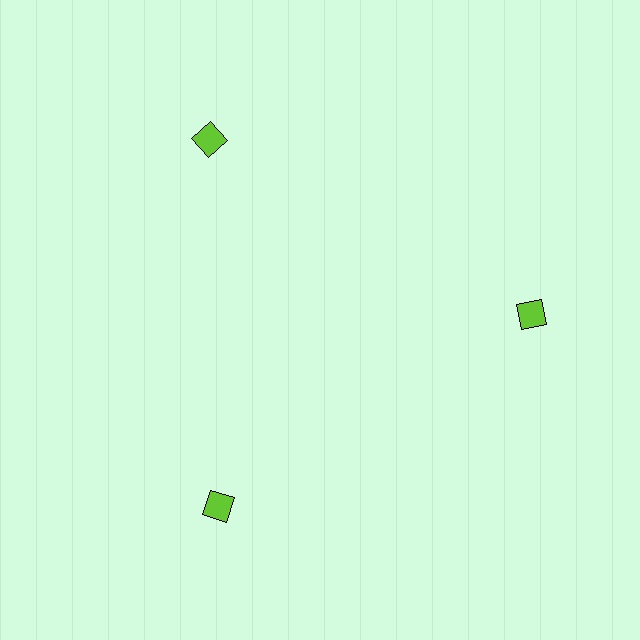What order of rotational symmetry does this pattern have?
This pattern has 3-fold rotational symmetry.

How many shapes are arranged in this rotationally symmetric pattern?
There are 3 shapes, arranged in 3 groups of 1.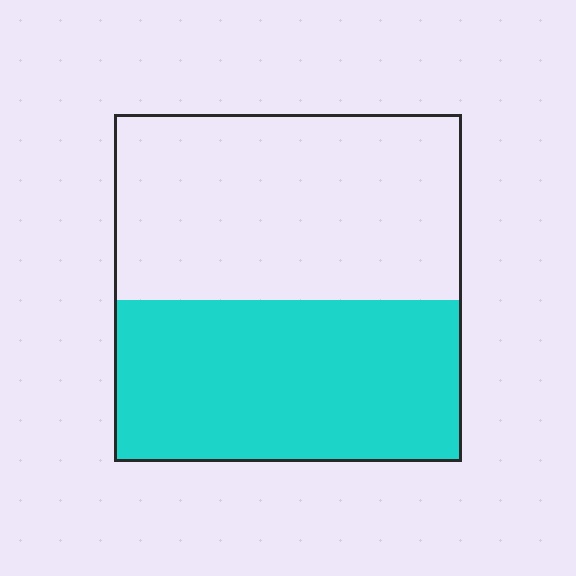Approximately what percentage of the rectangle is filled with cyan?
Approximately 45%.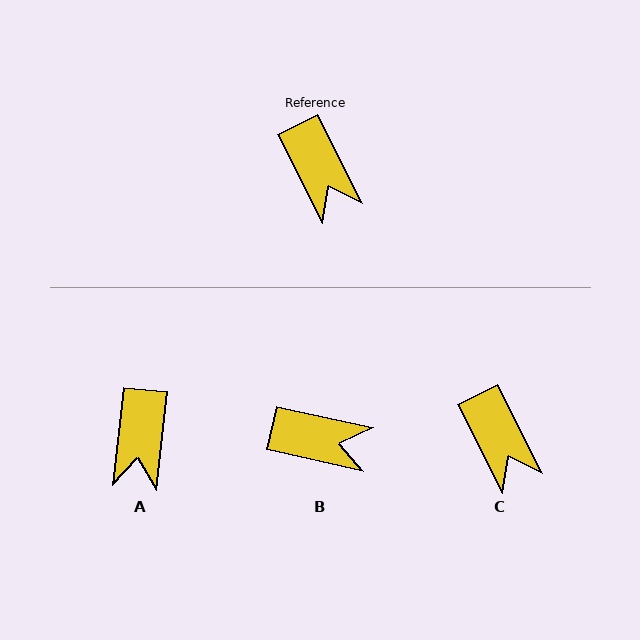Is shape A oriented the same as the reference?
No, it is off by about 33 degrees.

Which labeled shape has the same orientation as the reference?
C.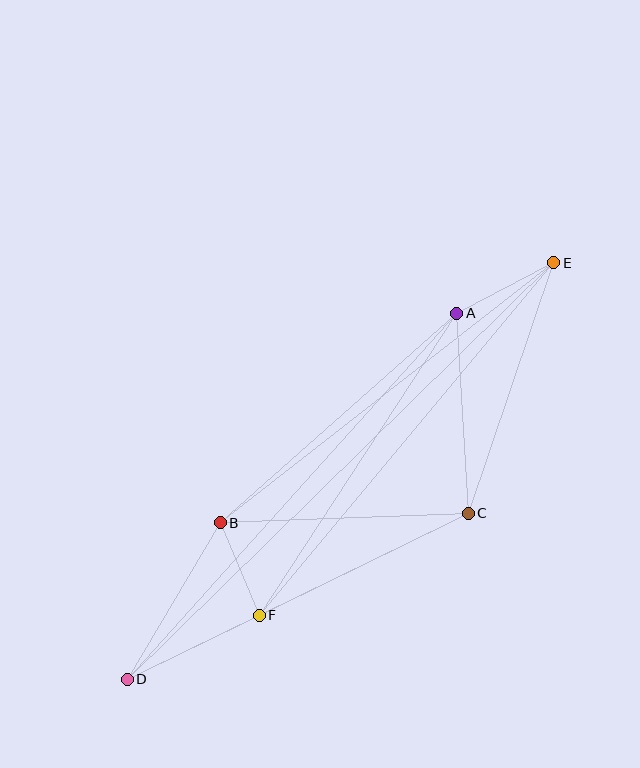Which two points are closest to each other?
Points B and F are closest to each other.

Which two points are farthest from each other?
Points D and E are farthest from each other.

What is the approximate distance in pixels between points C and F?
The distance between C and F is approximately 233 pixels.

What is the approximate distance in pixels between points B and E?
The distance between B and E is approximately 423 pixels.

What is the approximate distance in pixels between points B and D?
The distance between B and D is approximately 182 pixels.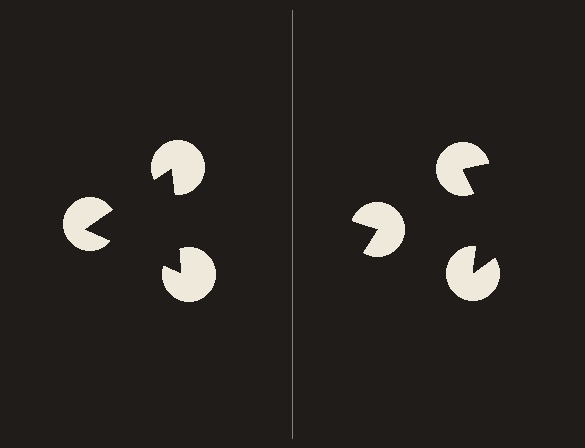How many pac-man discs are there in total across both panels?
6 — 3 on each side.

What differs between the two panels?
The pac-man discs are positioned identically on both sides; only the wedge orientations differ. On the left they align to a triangle; on the right they are misaligned.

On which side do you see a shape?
An illusory triangle appears on the left side. On the right side the wedge cuts are rotated, so no coherent shape forms.